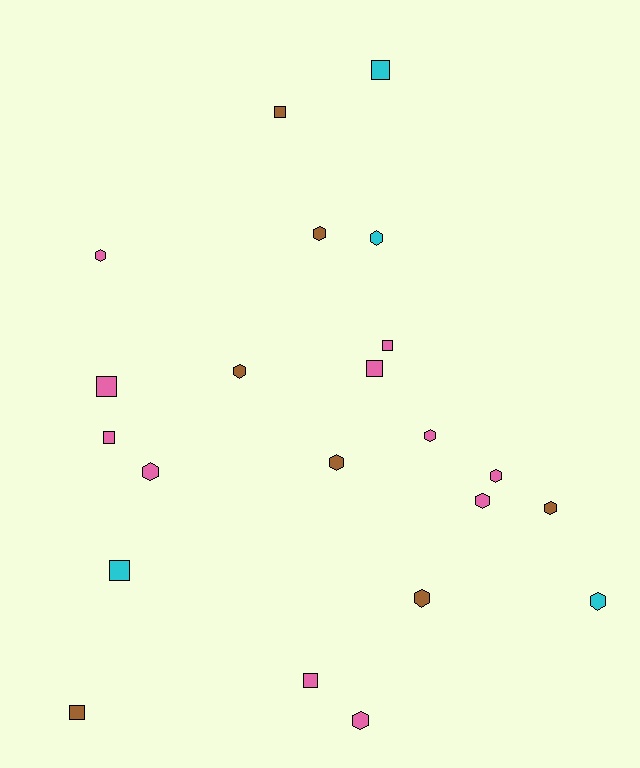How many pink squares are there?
There are 5 pink squares.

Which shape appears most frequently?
Hexagon, with 13 objects.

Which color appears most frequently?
Pink, with 11 objects.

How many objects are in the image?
There are 22 objects.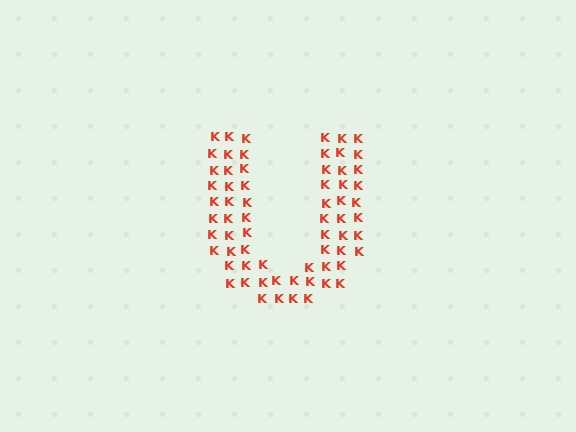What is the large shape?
The large shape is the letter U.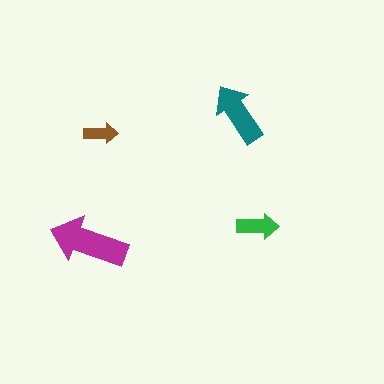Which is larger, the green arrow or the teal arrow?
The teal one.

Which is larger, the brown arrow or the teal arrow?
The teal one.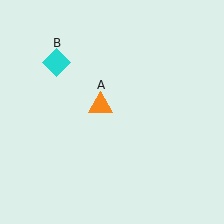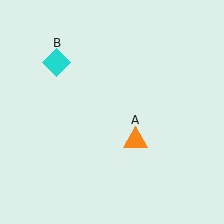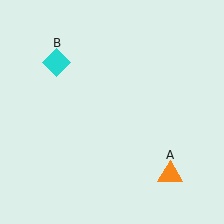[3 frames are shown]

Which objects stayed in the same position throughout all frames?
Cyan diamond (object B) remained stationary.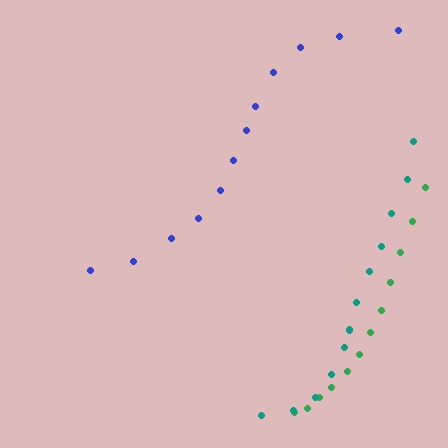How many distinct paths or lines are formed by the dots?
There are 3 distinct paths.